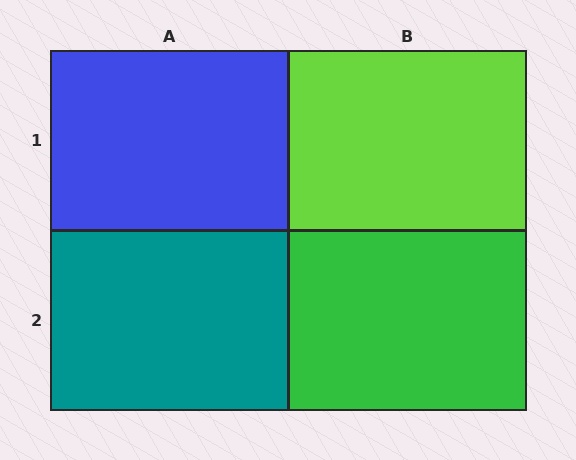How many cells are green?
1 cell is green.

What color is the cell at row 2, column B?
Green.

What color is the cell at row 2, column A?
Teal.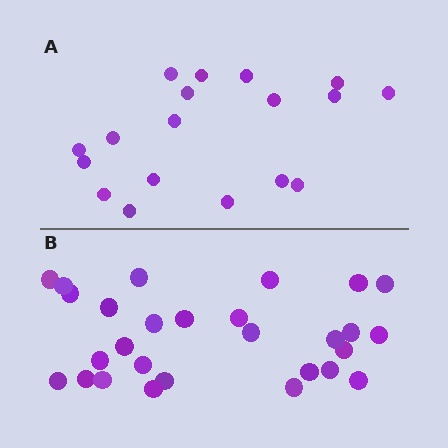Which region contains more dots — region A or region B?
Region B (the bottom region) has more dots.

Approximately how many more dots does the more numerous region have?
Region B has roughly 10 or so more dots than region A.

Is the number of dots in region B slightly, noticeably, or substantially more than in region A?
Region B has substantially more. The ratio is roughly 1.6 to 1.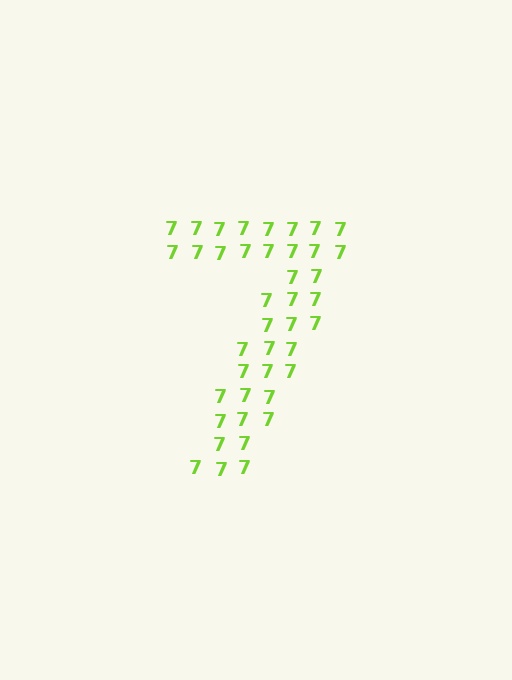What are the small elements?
The small elements are digit 7's.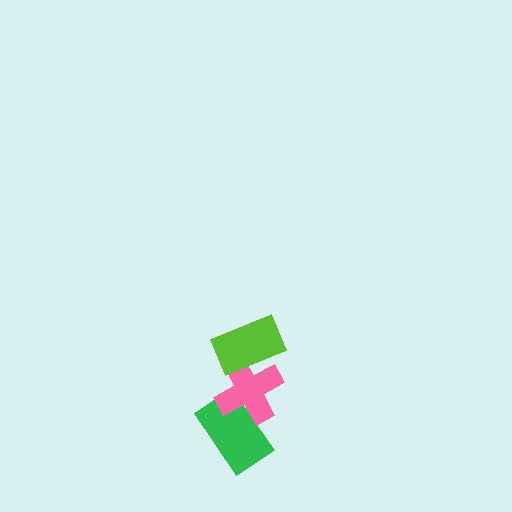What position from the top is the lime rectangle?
The lime rectangle is 1st from the top.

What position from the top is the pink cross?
The pink cross is 2nd from the top.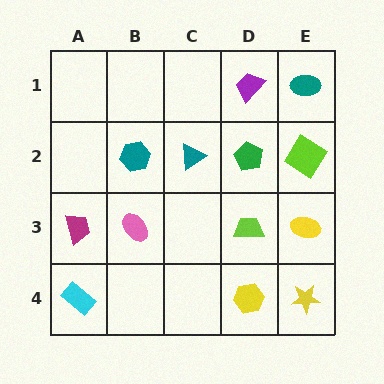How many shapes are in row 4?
3 shapes.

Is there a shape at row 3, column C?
No, that cell is empty.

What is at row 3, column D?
A lime trapezoid.